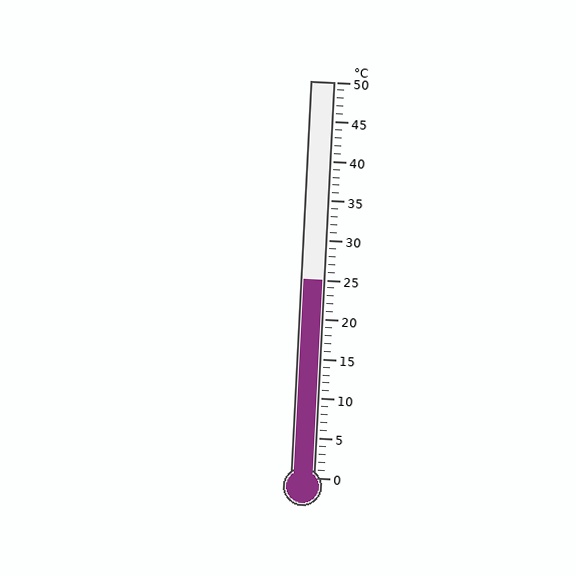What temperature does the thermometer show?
The thermometer shows approximately 25°C.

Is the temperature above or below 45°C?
The temperature is below 45°C.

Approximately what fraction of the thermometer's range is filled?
The thermometer is filled to approximately 50% of its range.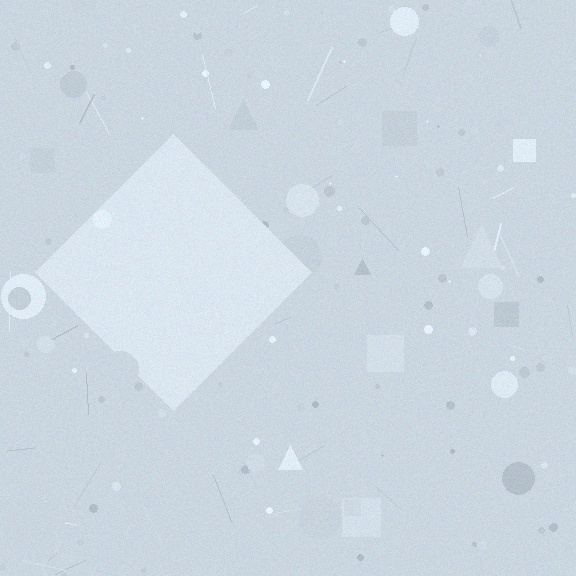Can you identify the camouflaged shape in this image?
The camouflaged shape is a diamond.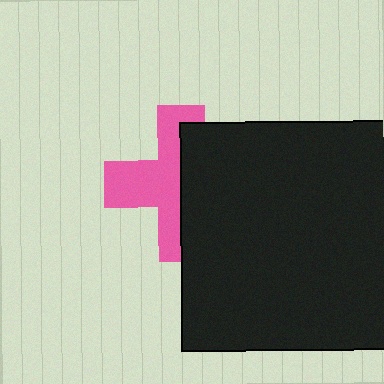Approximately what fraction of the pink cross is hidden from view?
Roughly 50% of the pink cross is hidden behind the black square.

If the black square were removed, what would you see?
You would see the complete pink cross.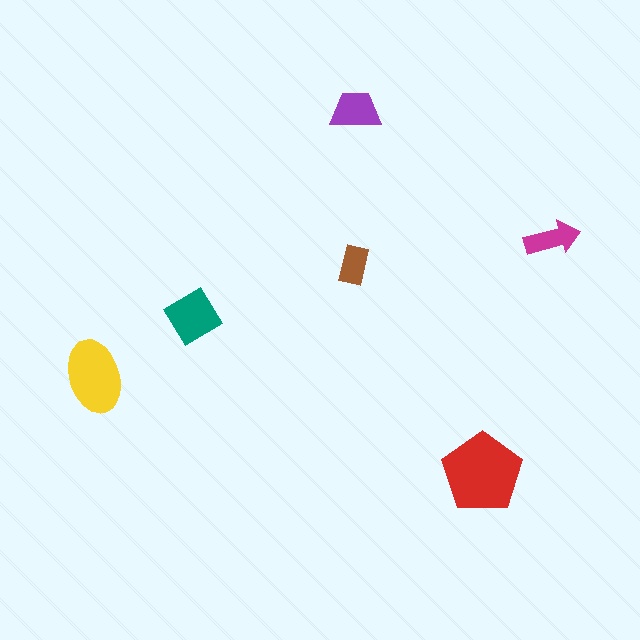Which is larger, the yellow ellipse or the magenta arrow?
The yellow ellipse.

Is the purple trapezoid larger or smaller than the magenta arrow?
Larger.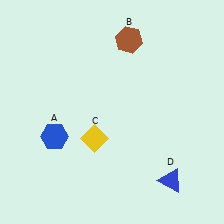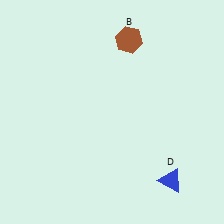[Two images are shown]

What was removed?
The yellow diamond (C), the blue hexagon (A) were removed in Image 2.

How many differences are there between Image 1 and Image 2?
There are 2 differences between the two images.